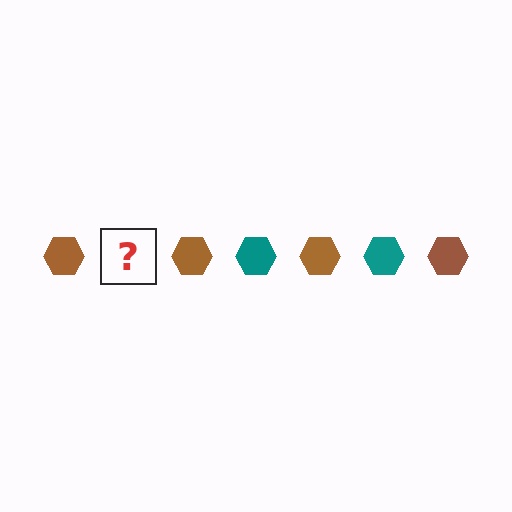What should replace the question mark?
The question mark should be replaced with a teal hexagon.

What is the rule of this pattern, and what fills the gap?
The rule is that the pattern cycles through brown, teal hexagons. The gap should be filled with a teal hexagon.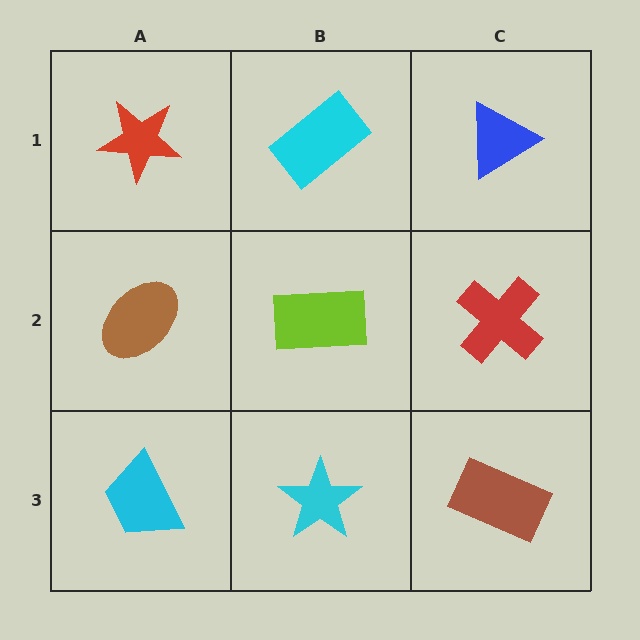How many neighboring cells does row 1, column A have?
2.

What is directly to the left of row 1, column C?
A cyan rectangle.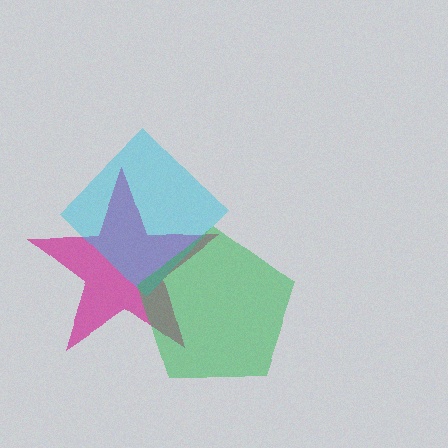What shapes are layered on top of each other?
The layered shapes are: a magenta star, a cyan diamond, a green pentagon.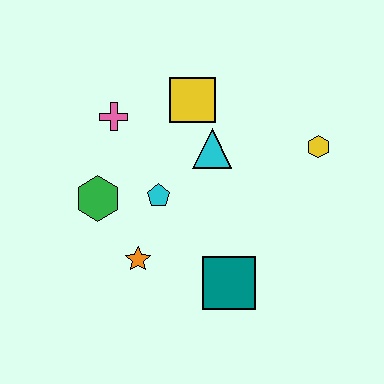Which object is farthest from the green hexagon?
The yellow hexagon is farthest from the green hexagon.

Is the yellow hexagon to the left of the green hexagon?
No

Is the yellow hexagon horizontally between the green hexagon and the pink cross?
No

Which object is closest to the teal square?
The orange star is closest to the teal square.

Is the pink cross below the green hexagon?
No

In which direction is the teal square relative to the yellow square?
The teal square is below the yellow square.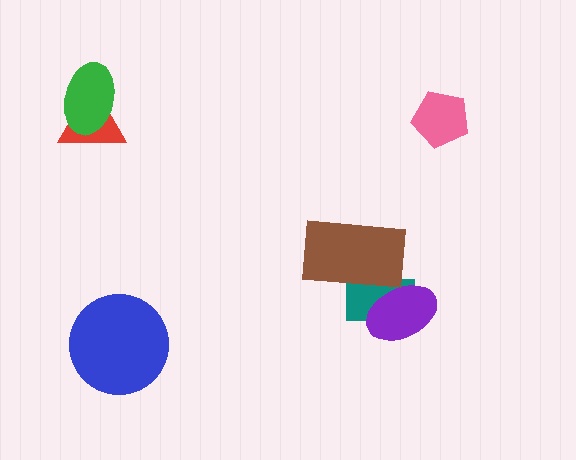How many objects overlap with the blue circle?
0 objects overlap with the blue circle.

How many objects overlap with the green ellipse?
1 object overlaps with the green ellipse.